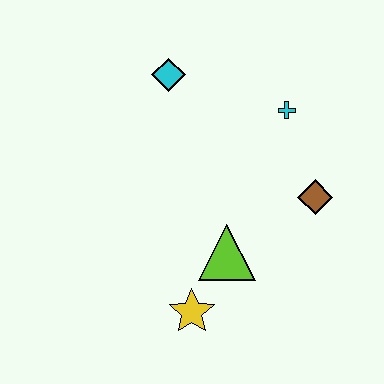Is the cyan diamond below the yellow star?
No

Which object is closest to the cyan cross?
The brown diamond is closest to the cyan cross.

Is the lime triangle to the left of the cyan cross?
Yes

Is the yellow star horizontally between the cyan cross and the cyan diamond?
Yes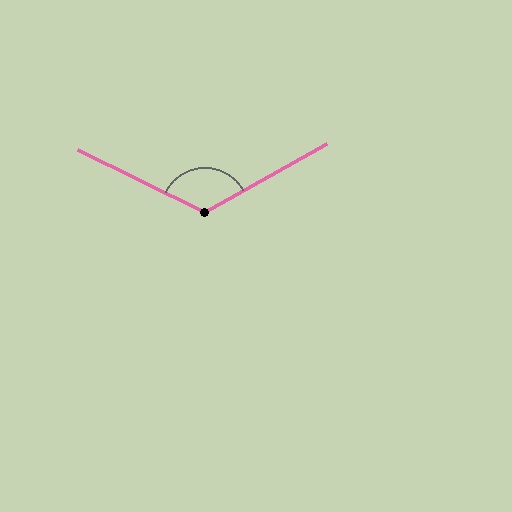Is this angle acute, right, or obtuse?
It is obtuse.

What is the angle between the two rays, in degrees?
Approximately 125 degrees.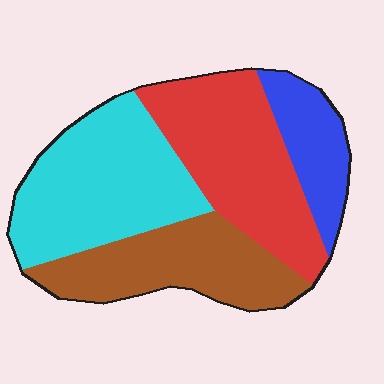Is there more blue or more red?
Red.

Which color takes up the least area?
Blue, at roughly 15%.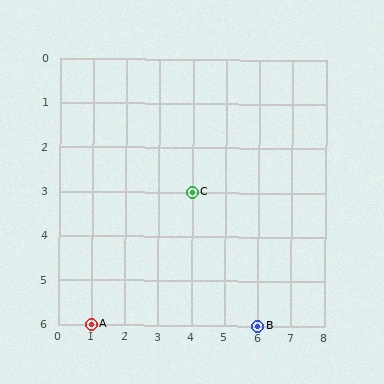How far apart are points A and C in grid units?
Points A and C are 3 columns and 3 rows apart (about 4.2 grid units diagonally).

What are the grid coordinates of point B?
Point B is at grid coordinates (6, 6).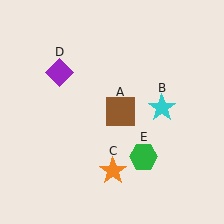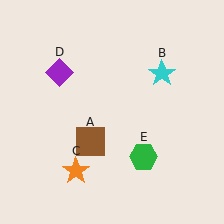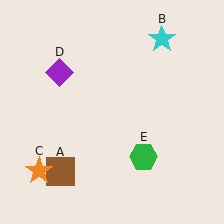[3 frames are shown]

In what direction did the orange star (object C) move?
The orange star (object C) moved left.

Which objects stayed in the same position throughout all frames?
Purple diamond (object D) and green hexagon (object E) remained stationary.